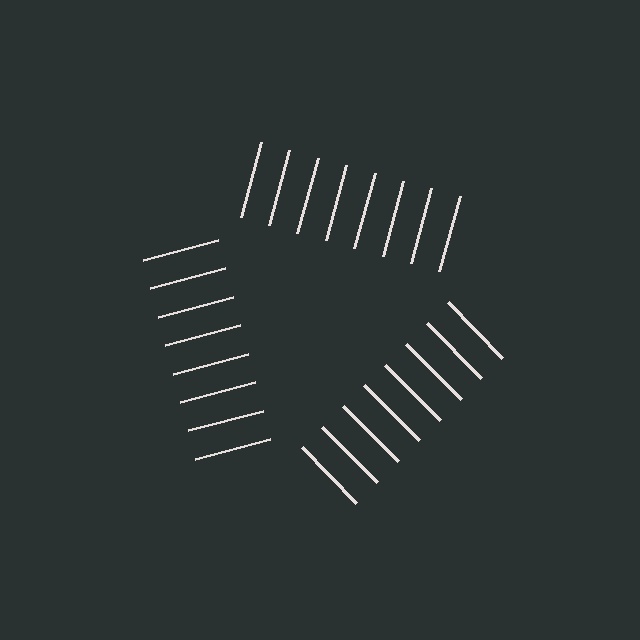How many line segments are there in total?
24 — 8 along each of the 3 edges.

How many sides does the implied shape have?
3 sides — the line-ends trace a triangle.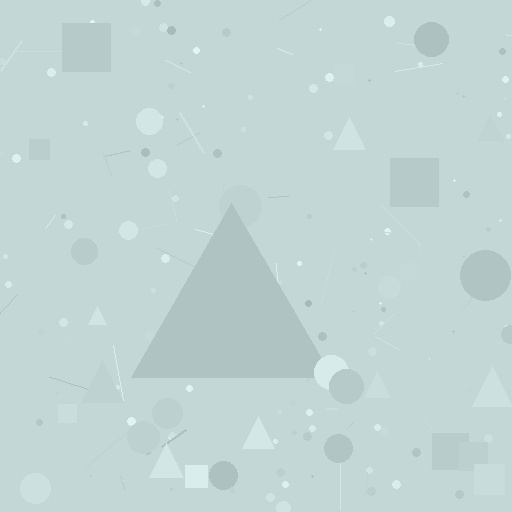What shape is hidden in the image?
A triangle is hidden in the image.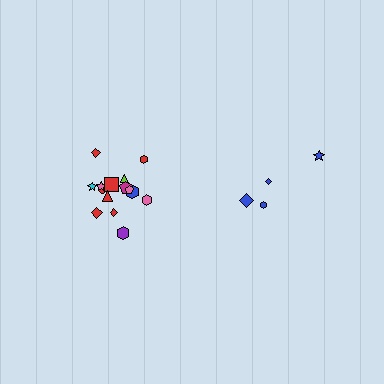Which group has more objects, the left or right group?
The left group.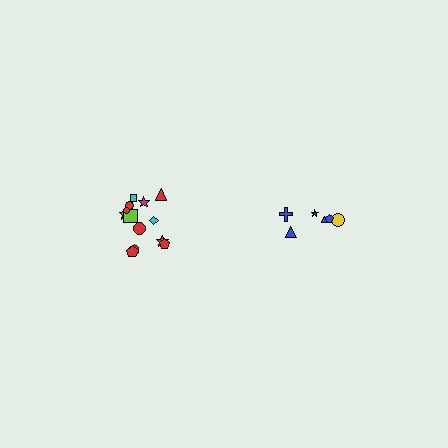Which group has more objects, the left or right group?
The left group.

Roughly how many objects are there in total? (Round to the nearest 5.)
Roughly 20 objects in total.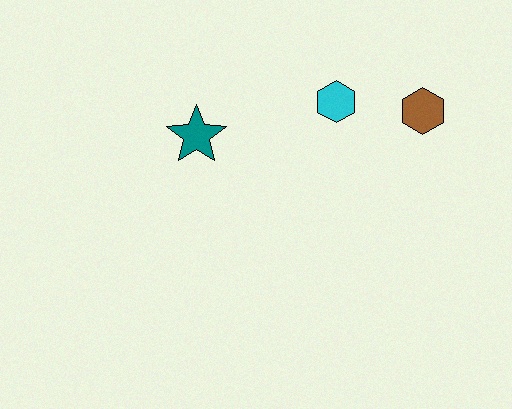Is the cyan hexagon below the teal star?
No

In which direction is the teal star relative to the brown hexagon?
The teal star is to the left of the brown hexagon.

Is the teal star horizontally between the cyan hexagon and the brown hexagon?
No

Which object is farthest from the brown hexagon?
The teal star is farthest from the brown hexagon.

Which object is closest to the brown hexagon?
The cyan hexagon is closest to the brown hexagon.